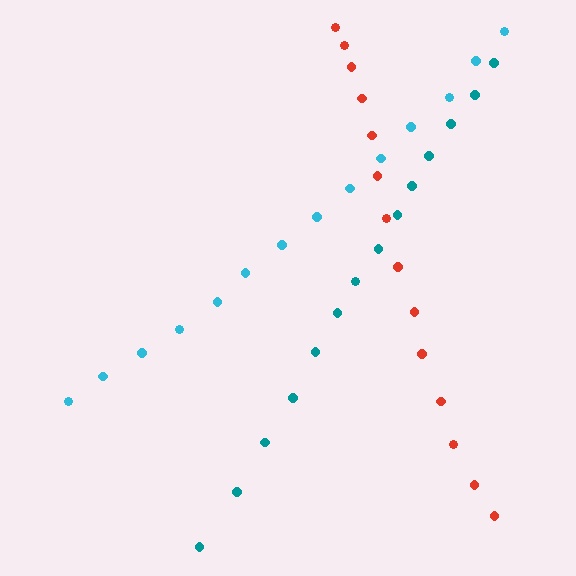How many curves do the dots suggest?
There are 3 distinct paths.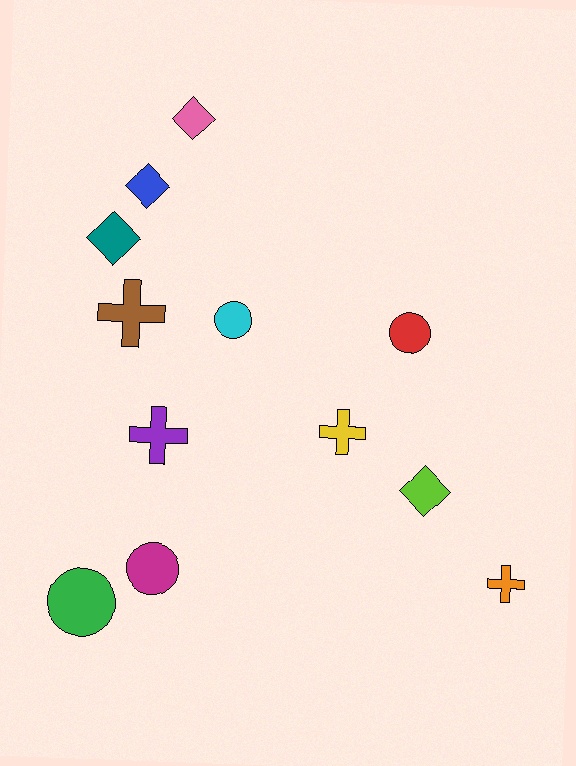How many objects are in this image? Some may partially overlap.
There are 12 objects.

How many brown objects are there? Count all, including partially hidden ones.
There is 1 brown object.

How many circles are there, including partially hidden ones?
There are 4 circles.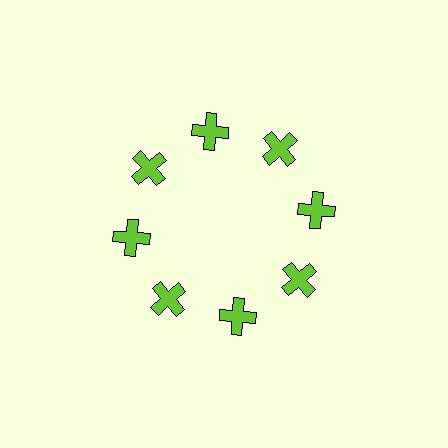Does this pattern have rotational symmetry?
Yes, this pattern has 8-fold rotational symmetry. It looks the same after rotating 45 degrees around the center.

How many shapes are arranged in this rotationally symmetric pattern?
There are 8 shapes, arranged in 8 groups of 1.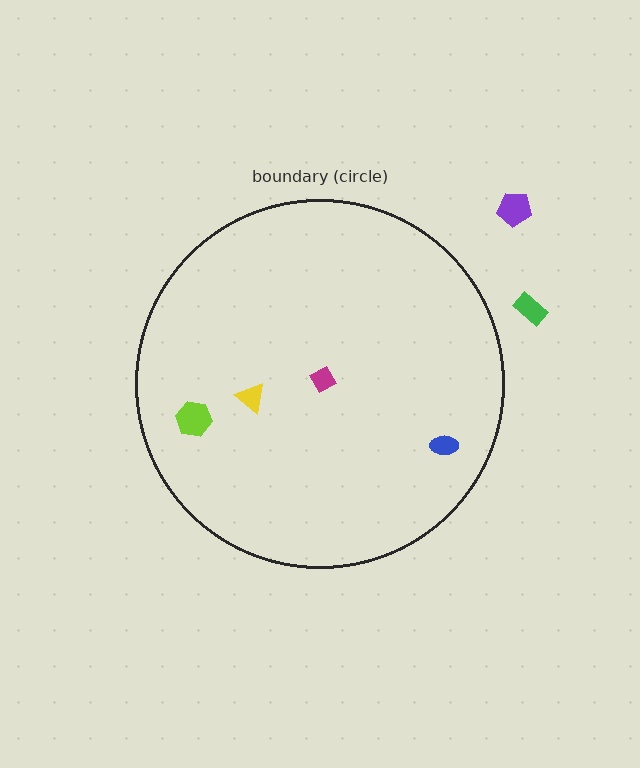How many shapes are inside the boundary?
4 inside, 2 outside.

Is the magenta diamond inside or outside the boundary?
Inside.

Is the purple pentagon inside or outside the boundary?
Outside.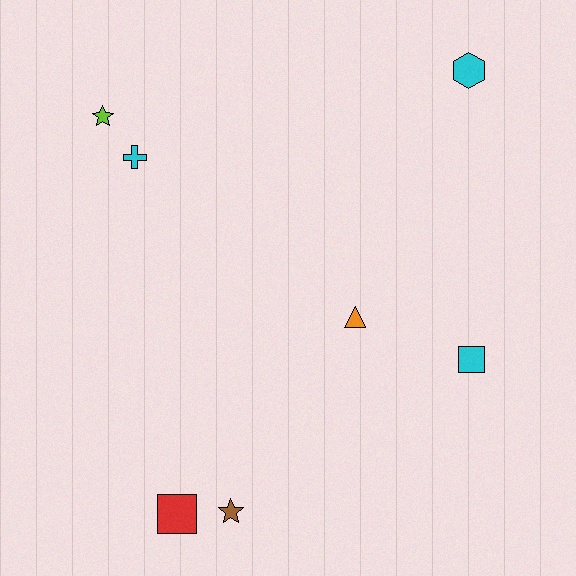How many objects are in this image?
There are 7 objects.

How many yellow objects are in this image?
There are no yellow objects.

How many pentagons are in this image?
There are no pentagons.